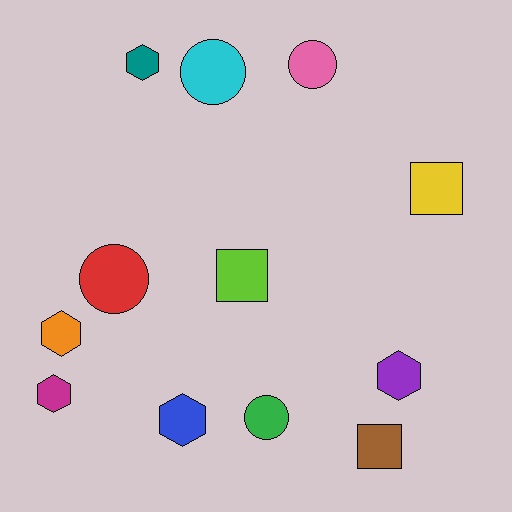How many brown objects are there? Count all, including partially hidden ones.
There is 1 brown object.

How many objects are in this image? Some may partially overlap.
There are 12 objects.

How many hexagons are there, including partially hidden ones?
There are 5 hexagons.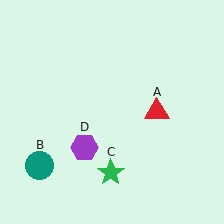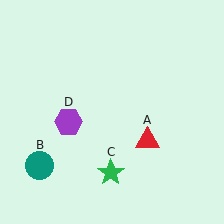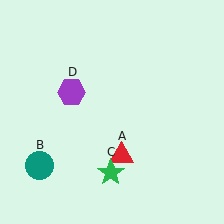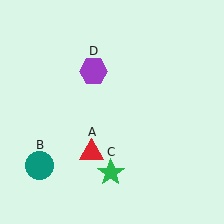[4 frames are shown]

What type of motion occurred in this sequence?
The red triangle (object A), purple hexagon (object D) rotated clockwise around the center of the scene.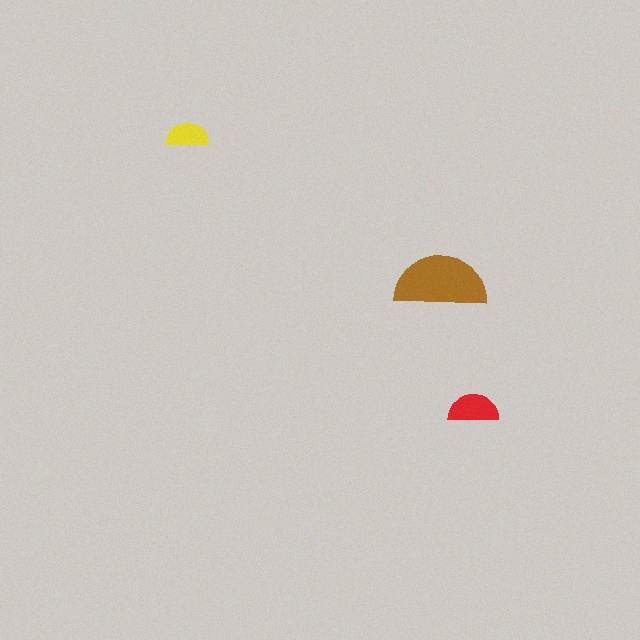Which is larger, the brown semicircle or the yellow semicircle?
The brown one.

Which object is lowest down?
The red semicircle is bottommost.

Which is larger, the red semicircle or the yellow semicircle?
The red one.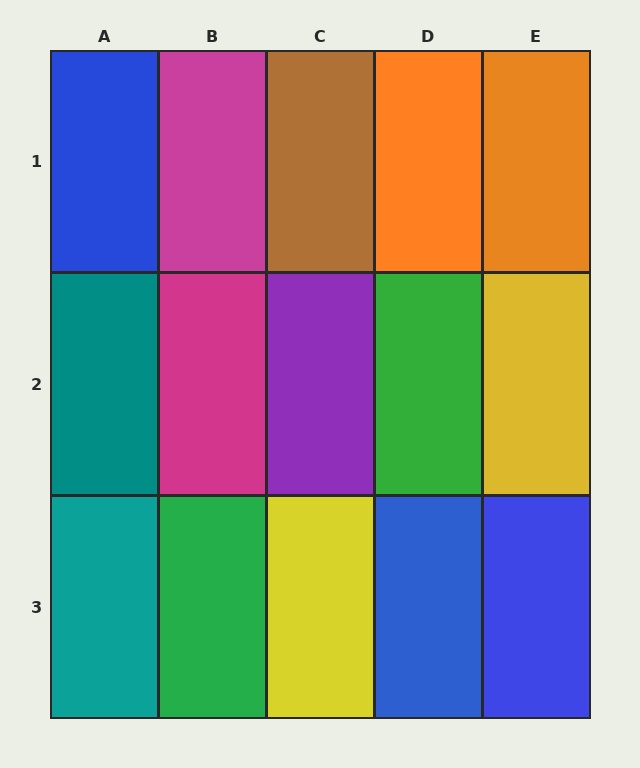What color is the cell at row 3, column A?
Teal.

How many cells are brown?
1 cell is brown.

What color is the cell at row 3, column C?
Yellow.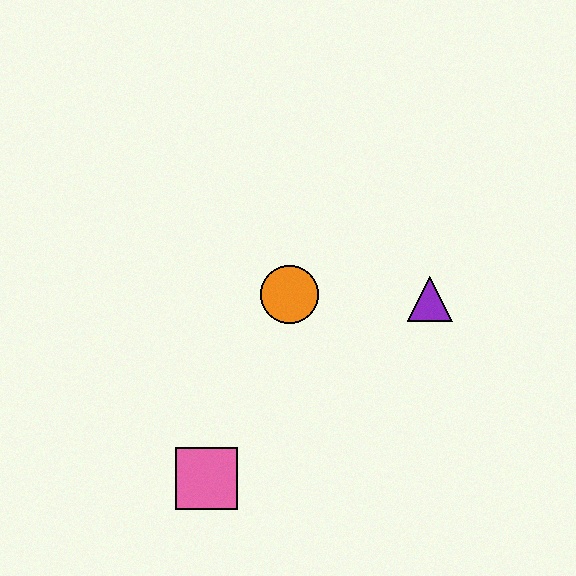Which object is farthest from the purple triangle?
The pink square is farthest from the purple triangle.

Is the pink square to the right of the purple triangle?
No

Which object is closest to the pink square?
The orange circle is closest to the pink square.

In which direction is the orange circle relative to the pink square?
The orange circle is above the pink square.